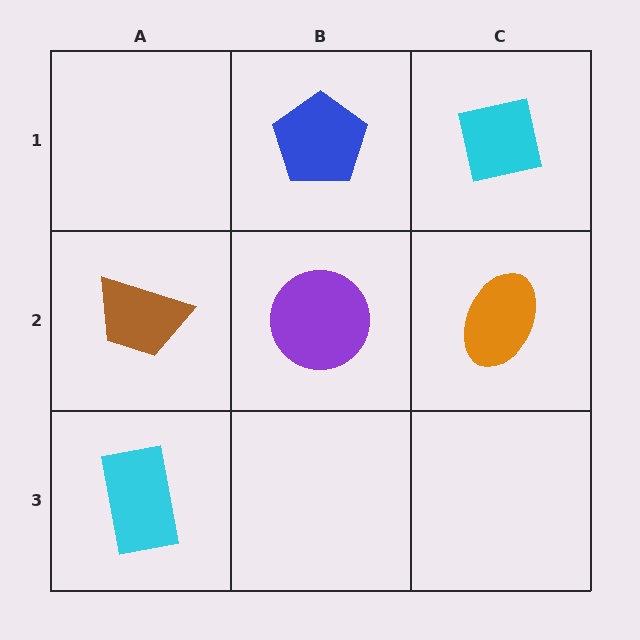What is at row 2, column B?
A purple circle.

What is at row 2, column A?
A brown trapezoid.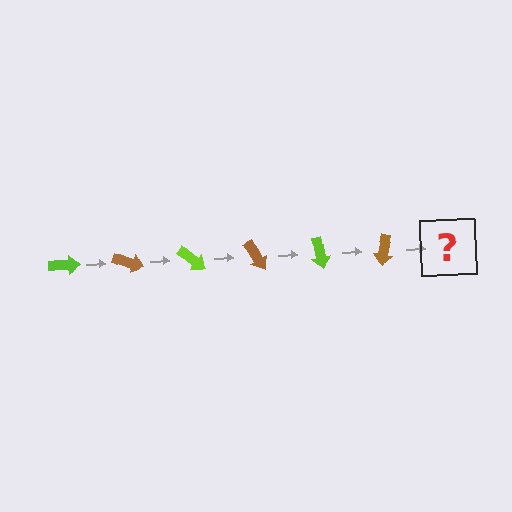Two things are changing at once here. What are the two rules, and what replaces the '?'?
The two rules are that it rotates 20 degrees each step and the color cycles through lime and brown. The '?' should be a lime arrow, rotated 120 degrees from the start.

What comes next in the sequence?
The next element should be a lime arrow, rotated 120 degrees from the start.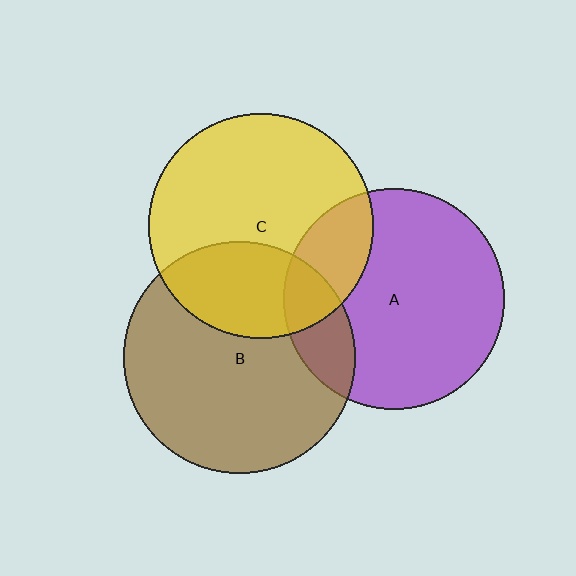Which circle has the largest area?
Circle B (brown).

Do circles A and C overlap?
Yes.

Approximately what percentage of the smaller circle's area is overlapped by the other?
Approximately 20%.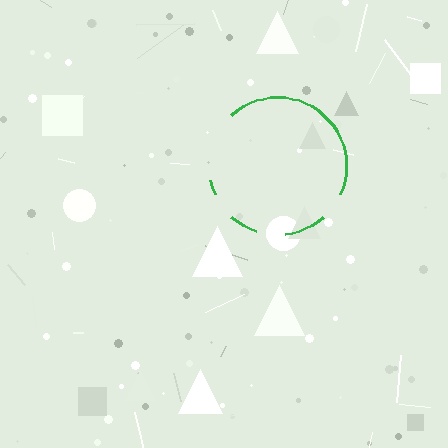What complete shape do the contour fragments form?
The contour fragments form a circle.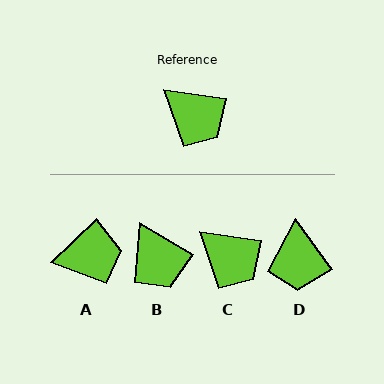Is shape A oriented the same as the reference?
No, it is off by about 51 degrees.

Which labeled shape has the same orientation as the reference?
C.